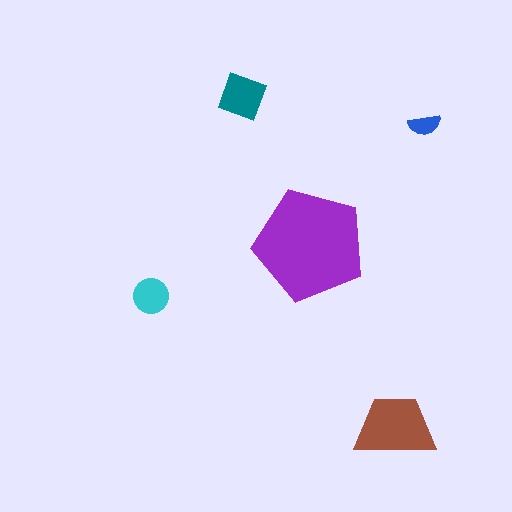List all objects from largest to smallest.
The purple pentagon, the brown trapezoid, the teal diamond, the cyan circle, the blue semicircle.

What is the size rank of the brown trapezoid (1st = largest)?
2nd.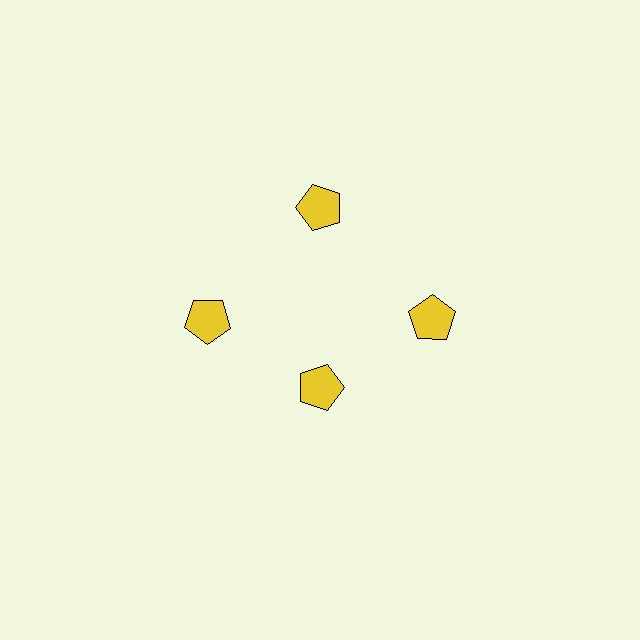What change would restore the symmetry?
The symmetry would be restored by moving it outward, back onto the ring so that all 4 pentagons sit at equal angles and equal distance from the center.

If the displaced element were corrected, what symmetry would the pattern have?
It would have 4-fold rotational symmetry — the pattern would map onto itself every 90 degrees.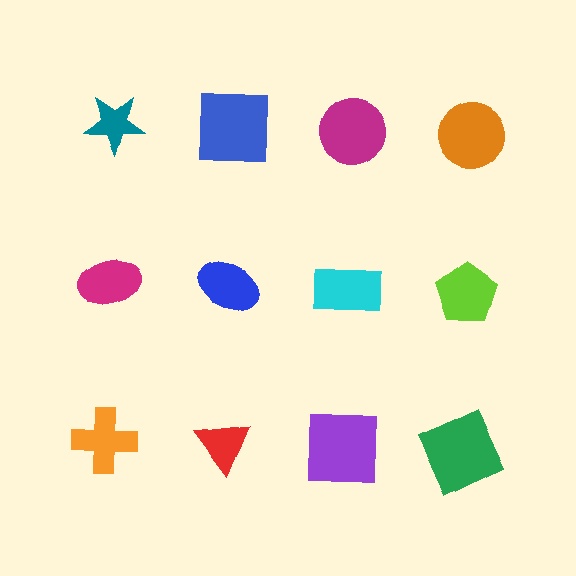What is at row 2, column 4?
A lime pentagon.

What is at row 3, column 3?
A purple square.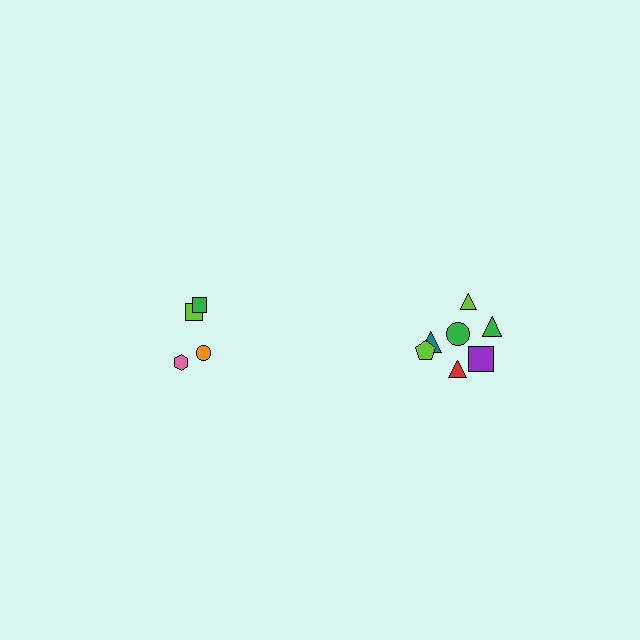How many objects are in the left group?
There are 4 objects.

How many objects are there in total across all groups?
There are 11 objects.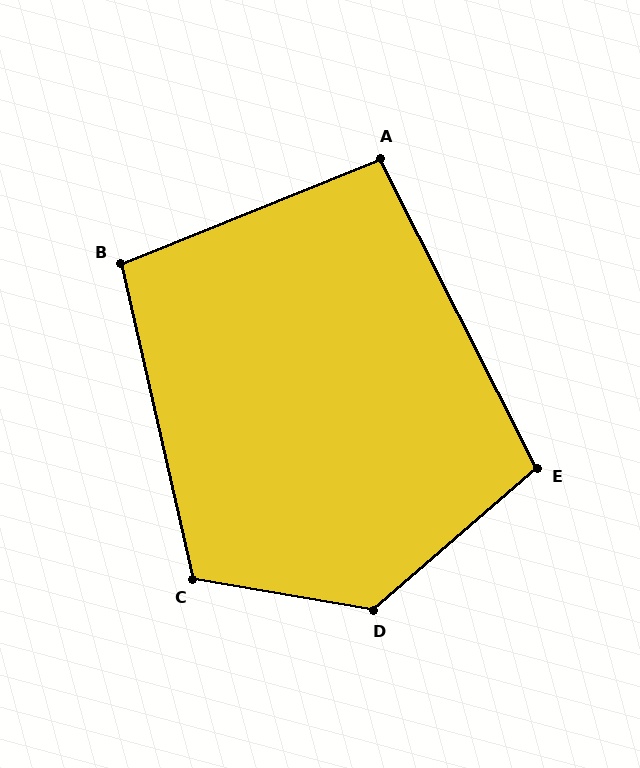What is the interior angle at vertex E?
Approximately 104 degrees (obtuse).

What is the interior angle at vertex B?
Approximately 99 degrees (obtuse).